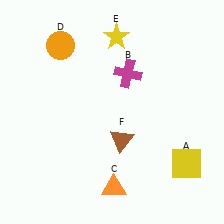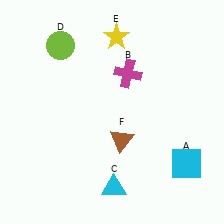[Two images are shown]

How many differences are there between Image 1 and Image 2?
There are 3 differences between the two images.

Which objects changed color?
A changed from yellow to cyan. C changed from orange to cyan. D changed from orange to lime.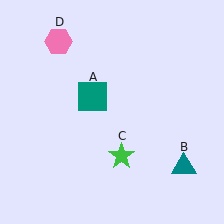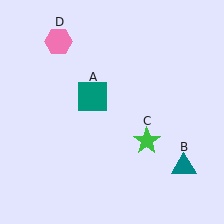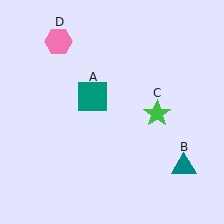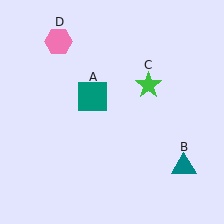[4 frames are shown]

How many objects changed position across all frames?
1 object changed position: green star (object C).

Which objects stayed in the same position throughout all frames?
Teal square (object A) and teal triangle (object B) and pink hexagon (object D) remained stationary.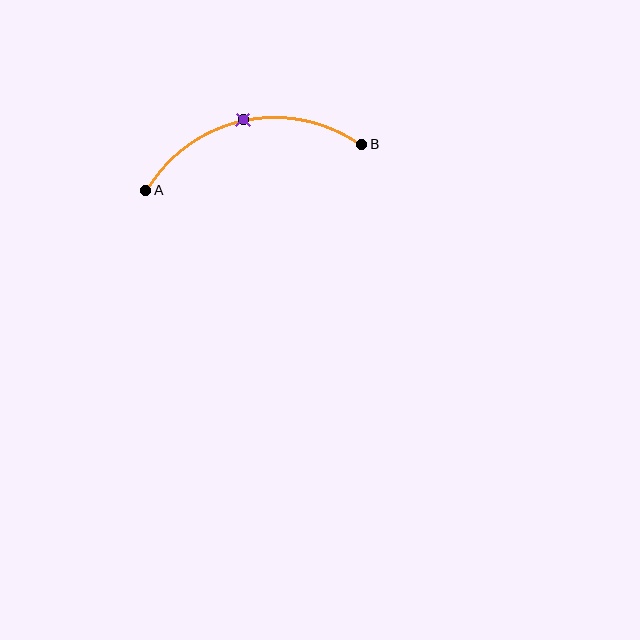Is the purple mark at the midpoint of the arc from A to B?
Yes. The purple mark lies on the arc at equal arc-length from both A and B — it is the arc midpoint.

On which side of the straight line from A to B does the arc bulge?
The arc bulges above the straight line connecting A and B.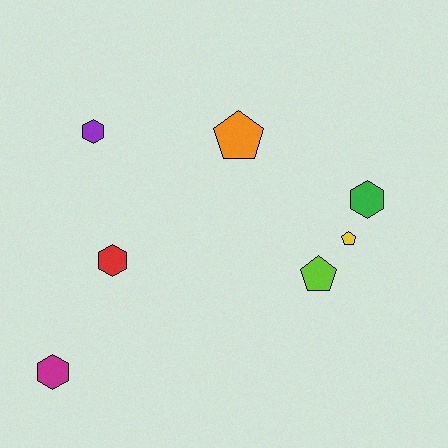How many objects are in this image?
There are 7 objects.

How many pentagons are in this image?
There are 3 pentagons.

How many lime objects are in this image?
There is 1 lime object.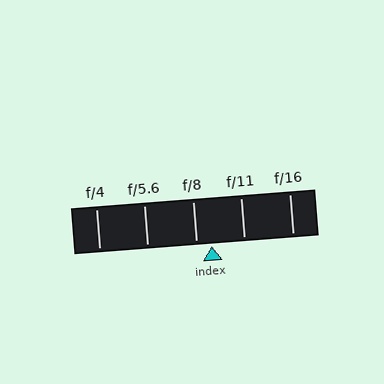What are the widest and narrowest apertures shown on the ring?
The widest aperture shown is f/4 and the narrowest is f/16.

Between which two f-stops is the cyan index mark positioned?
The index mark is between f/8 and f/11.